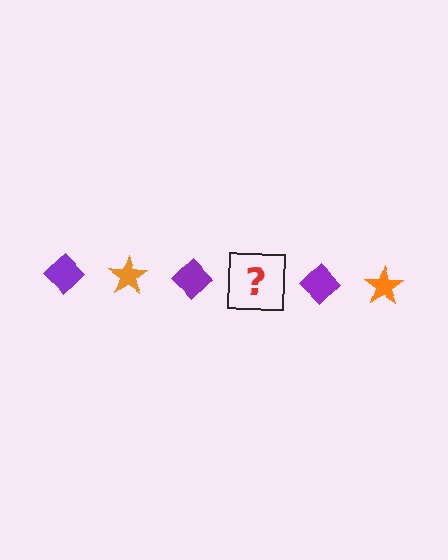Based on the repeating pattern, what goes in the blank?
The blank should be an orange star.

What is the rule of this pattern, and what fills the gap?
The rule is that the pattern alternates between purple diamond and orange star. The gap should be filled with an orange star.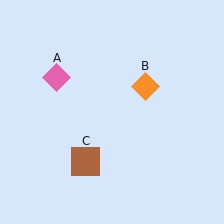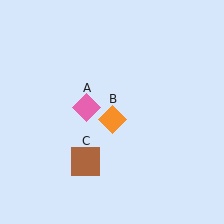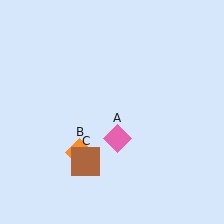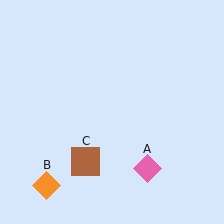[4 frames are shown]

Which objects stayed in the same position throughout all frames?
Brown square (object C) remained stationary.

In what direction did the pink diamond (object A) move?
The pink diamond (object A) moved down and to the right.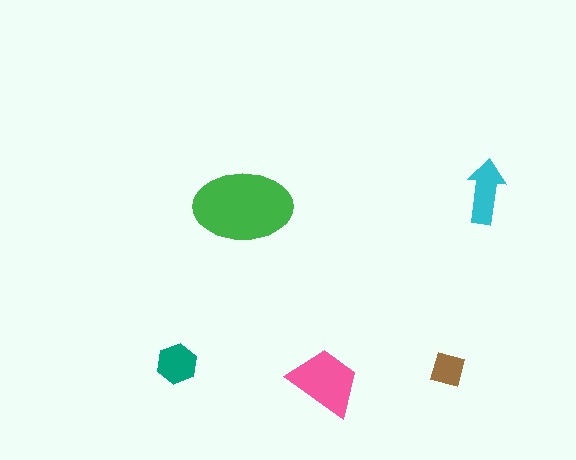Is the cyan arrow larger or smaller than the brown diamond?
Larger.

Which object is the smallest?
The brown diamond.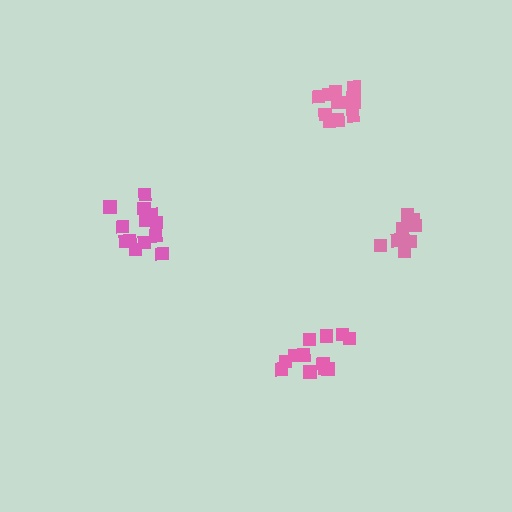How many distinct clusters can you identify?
There are 4 distinct clusters.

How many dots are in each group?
Group 1: 8 dots, Group 2: 12 dots, Group 3: 14 dots, Group 4: 13 dots (47 total).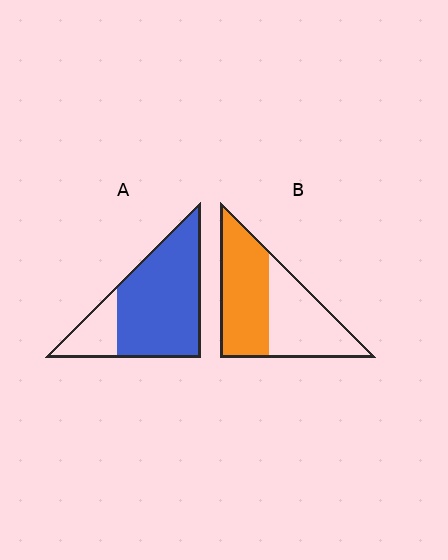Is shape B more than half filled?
Roughly half.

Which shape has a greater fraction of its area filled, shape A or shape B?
Shape A.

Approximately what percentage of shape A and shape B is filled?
A is approximately 80% and B is approximately 55%.